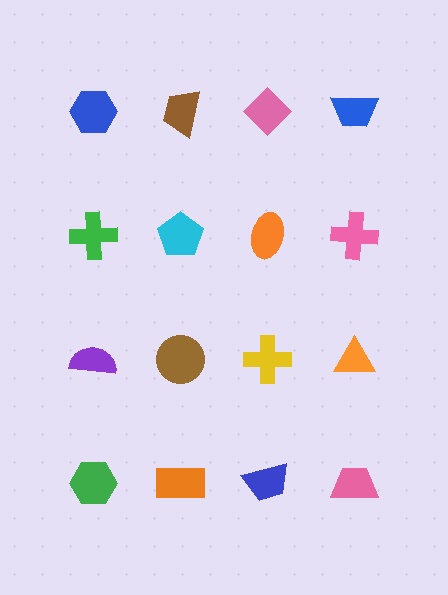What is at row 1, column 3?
A pink diamond.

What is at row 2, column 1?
A green cross.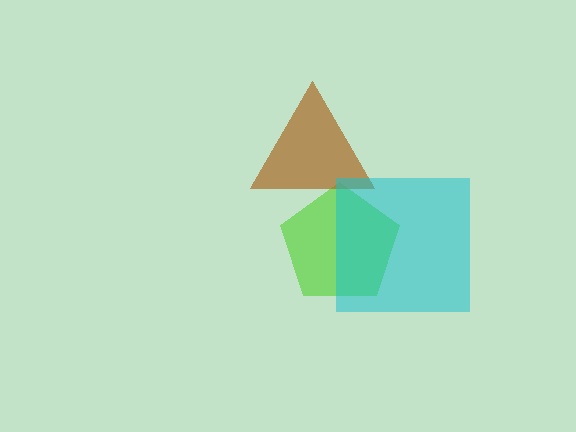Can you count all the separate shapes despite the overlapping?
Yes, there are 3 separate shapes.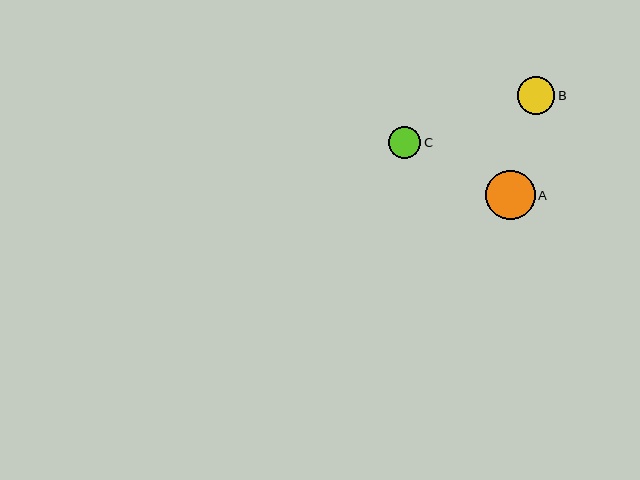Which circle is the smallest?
Circle C is the smallest with a size of approximately 32 pixels.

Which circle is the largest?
Circle A is the largest with a size of approximately 49 pixels.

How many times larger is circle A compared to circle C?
Circle A is approximately 1.5 times the size of circle C.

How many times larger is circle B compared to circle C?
Circle B is approximately 1.2 times the size of circle C.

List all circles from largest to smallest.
From largest to smallest: A, B, C.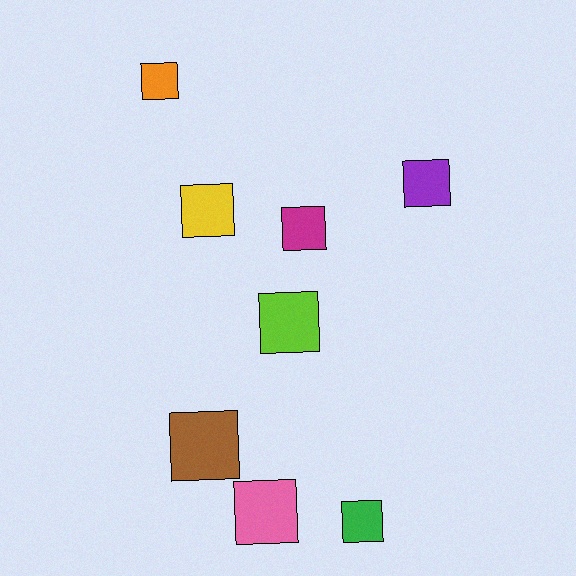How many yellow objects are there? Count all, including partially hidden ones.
There is 1 yellow object.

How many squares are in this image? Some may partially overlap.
There are 8 squares.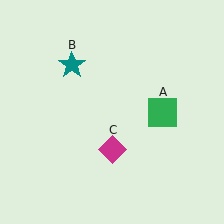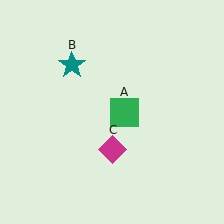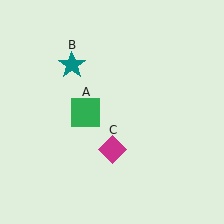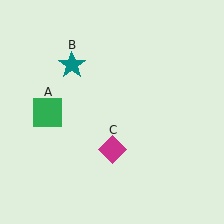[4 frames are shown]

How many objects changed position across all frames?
1 object changed position: green square (object A).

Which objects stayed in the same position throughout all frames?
Teal star (object B) and magenta diamond (object C) remained stationary.